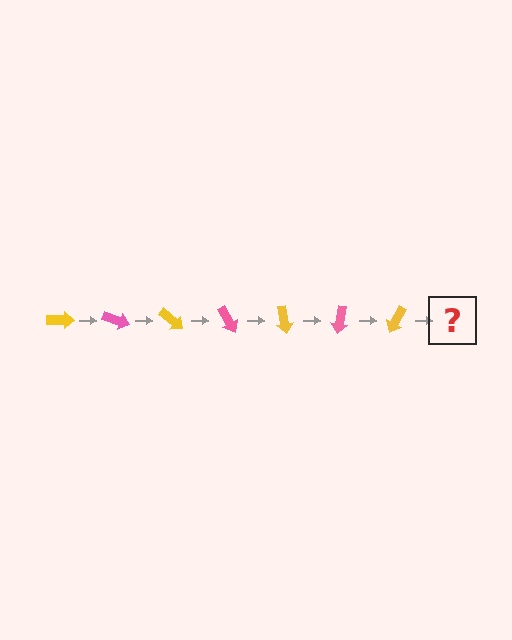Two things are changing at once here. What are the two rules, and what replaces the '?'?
The two rules are that it rotates 20 degrees each step and the color cycles through yellow and pink. The '?' should be a pink arrow, rotated 140 degrees from the start.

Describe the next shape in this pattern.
It should be a pink arrow, rotated 140 degrees from the start.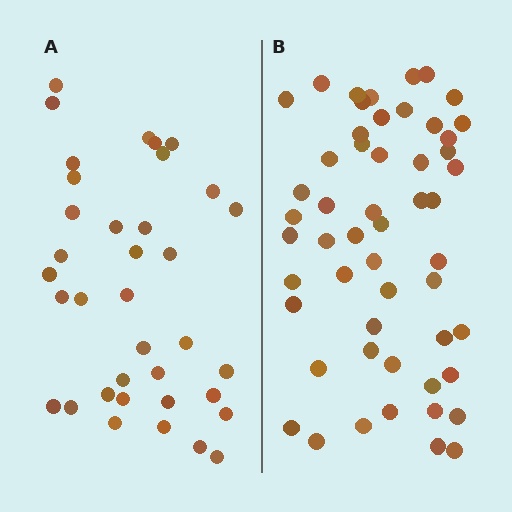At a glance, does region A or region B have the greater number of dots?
Region B (the right region) has more dots.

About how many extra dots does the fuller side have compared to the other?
Region B has approximately 15 more dots than region A.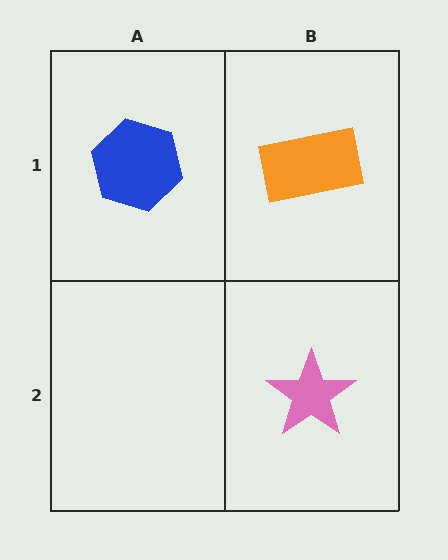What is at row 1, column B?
An orange rectangle.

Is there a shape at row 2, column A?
No, that cell is empty.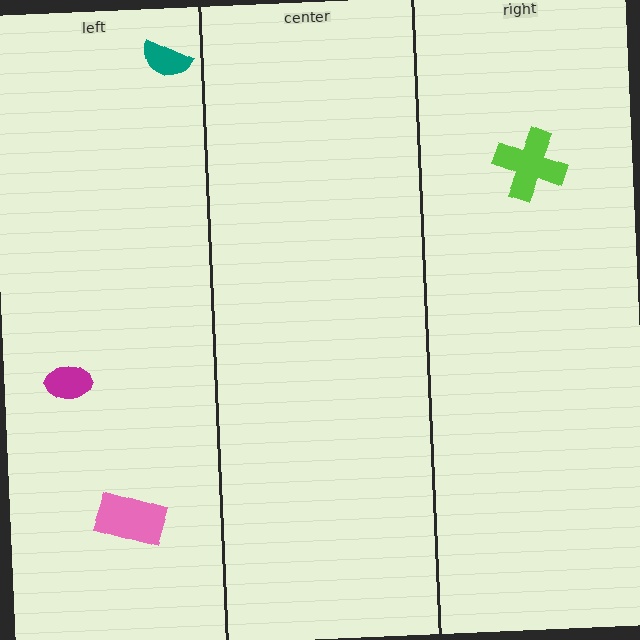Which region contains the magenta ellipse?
The left region.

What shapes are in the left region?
The teal semicircle, the magenta ellipse, the pink rectangle.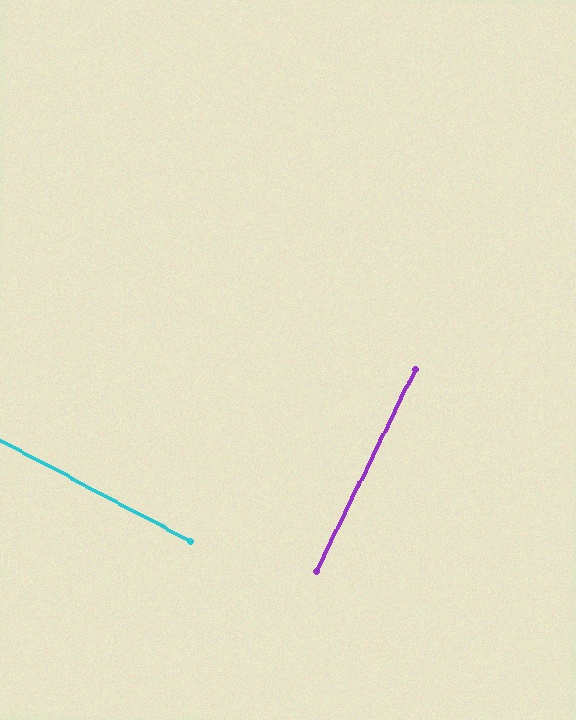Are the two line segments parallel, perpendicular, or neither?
Perpendicular — they meet at approximately 88°.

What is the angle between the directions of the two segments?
Approximately 88 degrees.